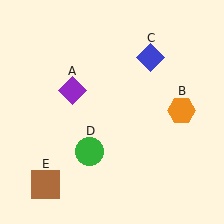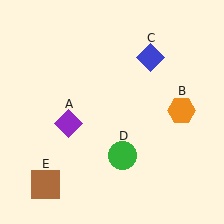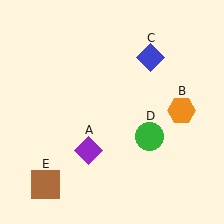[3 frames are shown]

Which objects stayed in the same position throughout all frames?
Orange hexagon (object B) and blue diamond (object C) and brown square (object E) remained stationary.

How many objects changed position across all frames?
2 objects changed position: purple diamond (object A), green circle (object D).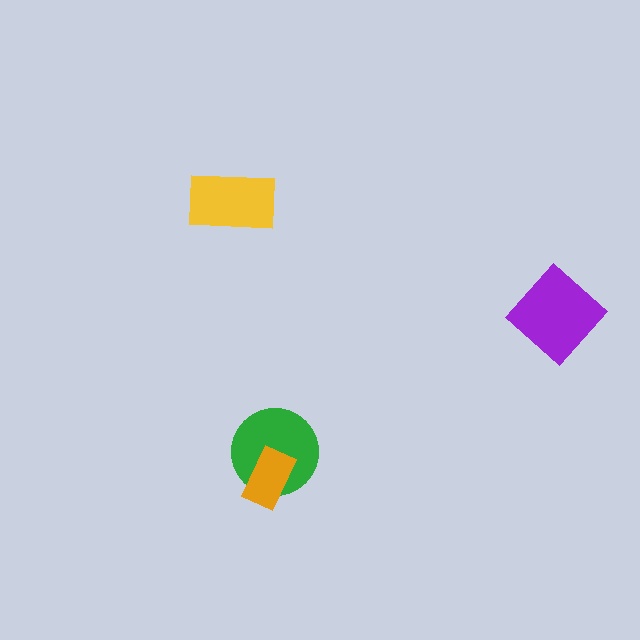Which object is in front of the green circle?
The orange rectangle is in front of the green circle.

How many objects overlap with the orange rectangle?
1 object overlaps with the orange rectangle.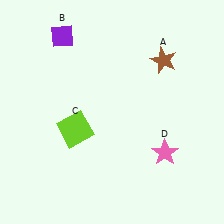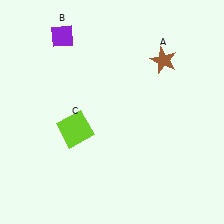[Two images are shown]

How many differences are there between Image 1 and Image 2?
There is 1 difference between the two images.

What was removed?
The pink star (D) was removed in Image 2.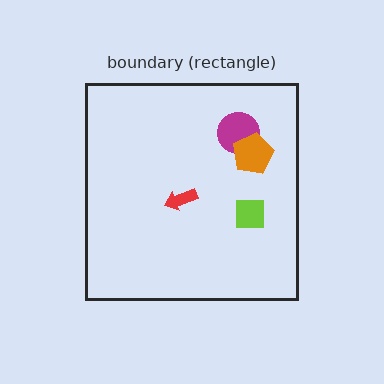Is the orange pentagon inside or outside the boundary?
Inside.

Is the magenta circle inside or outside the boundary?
Inside.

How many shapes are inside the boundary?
4 inside, 0 outside.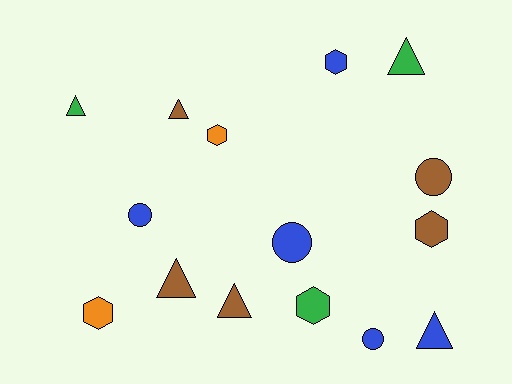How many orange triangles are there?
There are no orange triangles.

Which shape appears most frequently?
Triangle, with 6 objects.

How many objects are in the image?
There are 15 objects.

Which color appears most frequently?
Brown, with 5 objects.